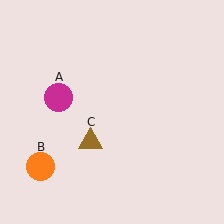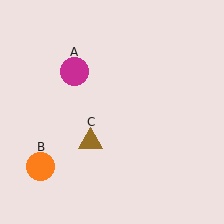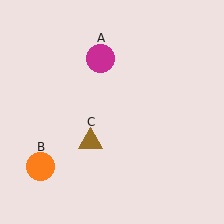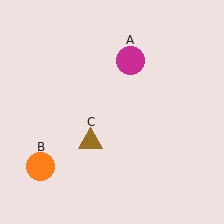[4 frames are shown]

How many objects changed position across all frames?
1 object changed position: magenta circle (object A).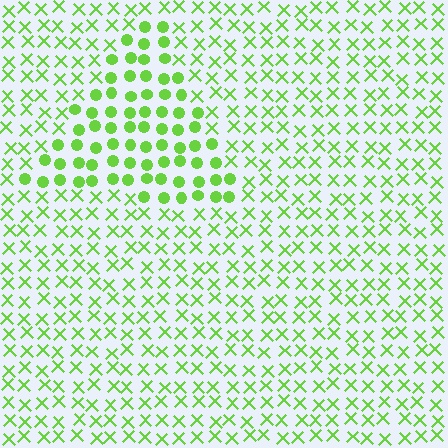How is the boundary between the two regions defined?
The boundary is defined by a change in element shape: circles inside vs. X marks outside. All elements share the same color and spacing.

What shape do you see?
I see a triangle.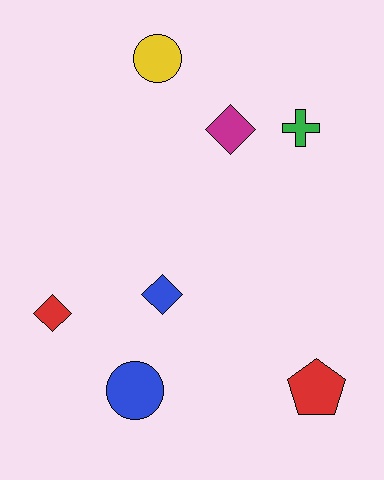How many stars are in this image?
There are no stars.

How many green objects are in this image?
There is 1 green object.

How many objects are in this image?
There are 7 objects.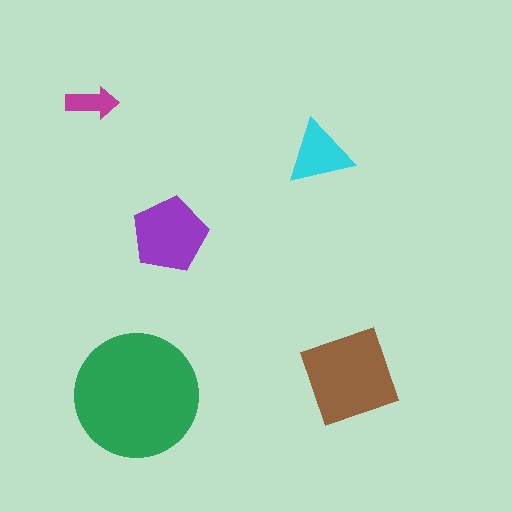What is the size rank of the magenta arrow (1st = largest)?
5th.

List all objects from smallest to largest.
The magenta arrow, the cyan triangle, the purple pentagon, the brown diamond, the green circle.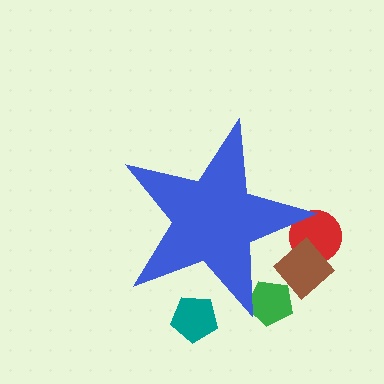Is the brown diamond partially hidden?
Yes, the brown diamond is partially hidden behind the blue star.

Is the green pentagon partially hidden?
Yes, the green pentagon is partially hidden behind the blue star.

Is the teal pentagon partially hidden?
Yes, the teal pentagon is partially hidden behind the blue star.